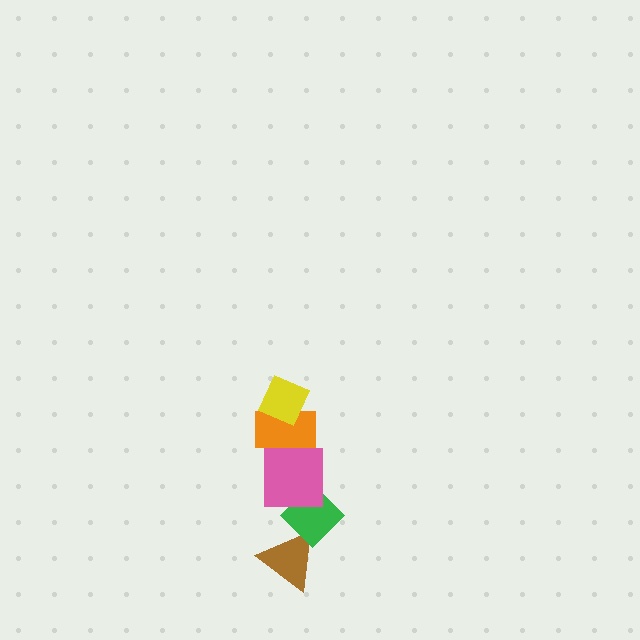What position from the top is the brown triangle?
The brown triangle is 5th from the top.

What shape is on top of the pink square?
The orange rectangle is on top of the pink square.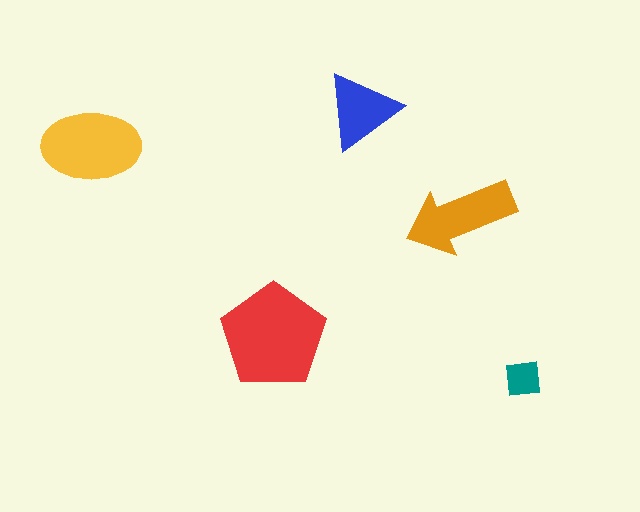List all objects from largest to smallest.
The red pentagon, the yellow ellipse, the orange arrow, the blue triangle, the teal square.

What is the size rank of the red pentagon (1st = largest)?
1st.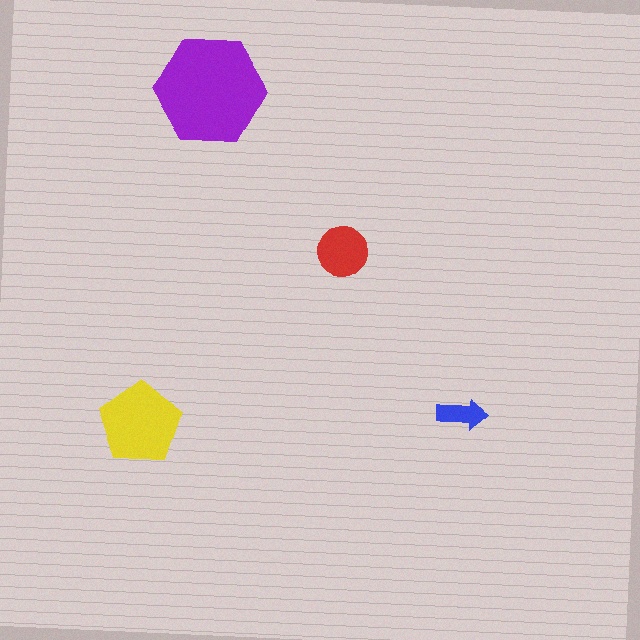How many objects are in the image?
There are 4 objects in the image.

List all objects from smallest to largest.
The blue arrow, the red circle, the yellow pentagon, the purple hexagon.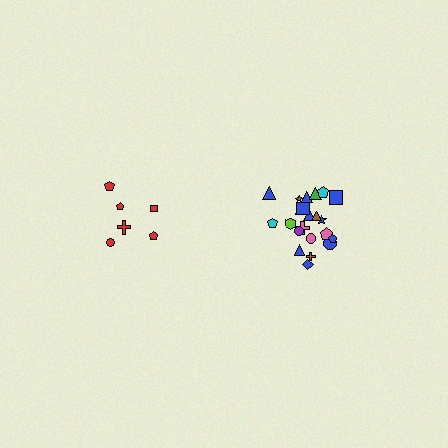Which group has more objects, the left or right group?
The right group.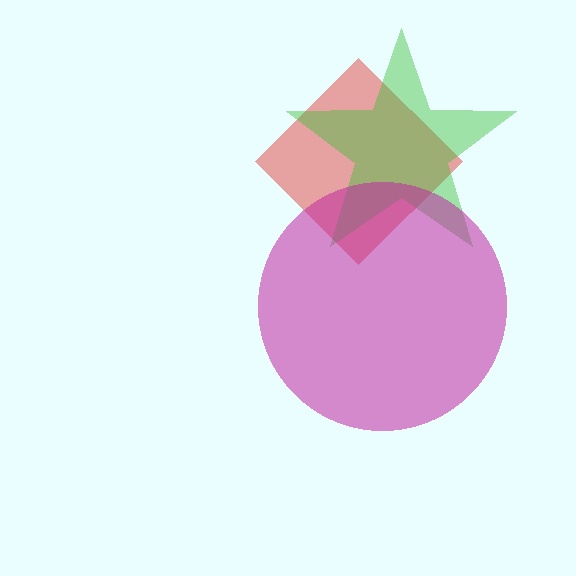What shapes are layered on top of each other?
The layered shapes are: a red diamond, a green star, a magenta circle.